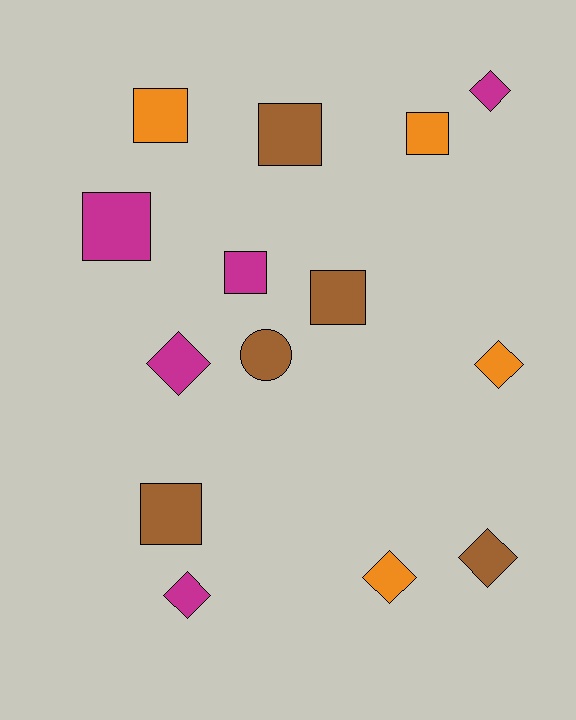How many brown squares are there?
There are 3 brown squares.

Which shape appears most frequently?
Square, with 7 objects.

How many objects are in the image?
There are 14 objects.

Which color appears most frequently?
Brown, with 5 objects.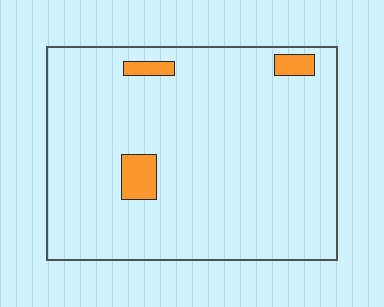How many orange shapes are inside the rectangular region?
3.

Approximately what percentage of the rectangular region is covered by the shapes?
Approximately 5%.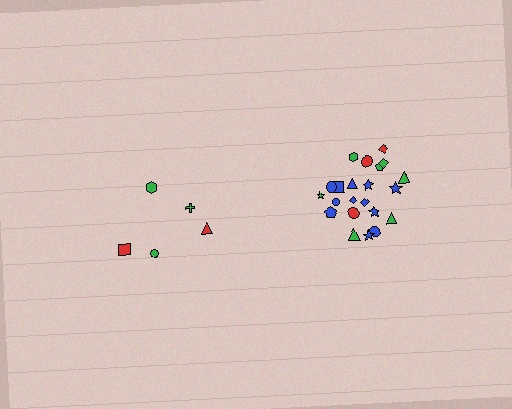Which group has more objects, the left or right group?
The right group.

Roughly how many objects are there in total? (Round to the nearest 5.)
Roughly 25 objects in total.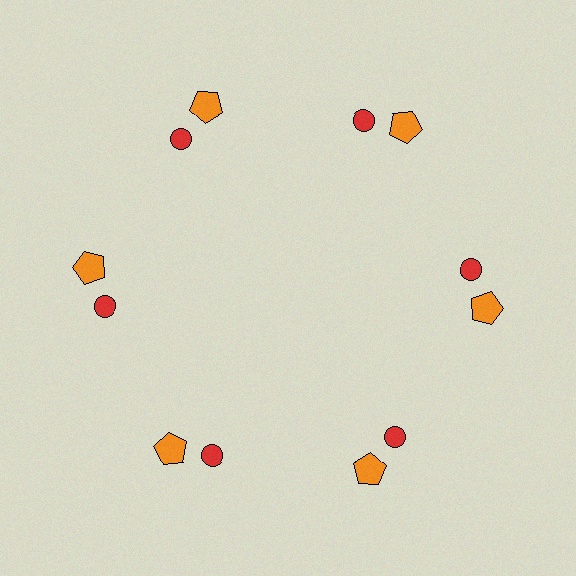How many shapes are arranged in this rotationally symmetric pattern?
There are 12 shapes, arranged in 6 groups of 2.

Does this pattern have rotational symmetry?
Yes, this pattern has 6-fold rotational symmetry. It looks the same after rotating 60 degrees around the center.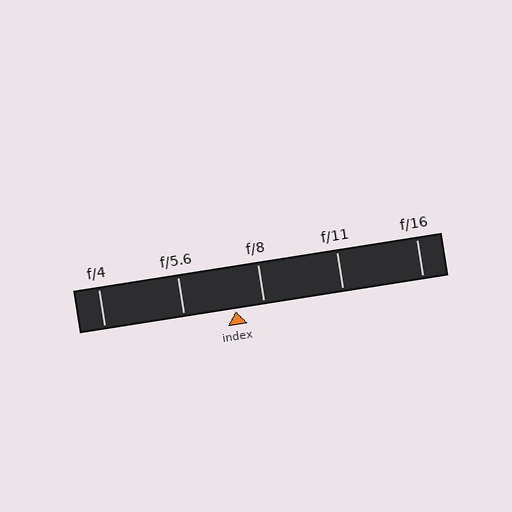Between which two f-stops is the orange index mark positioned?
The index mark is between f/5.6 and f/8.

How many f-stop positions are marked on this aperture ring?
There are 5 f-stop positions marked.